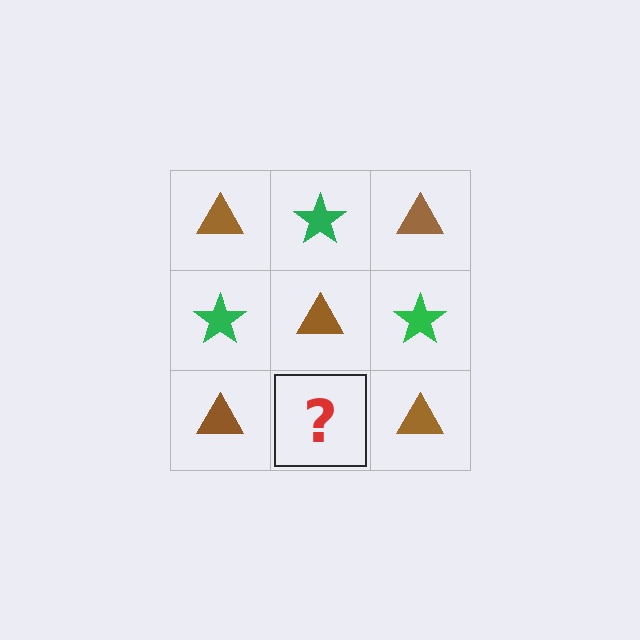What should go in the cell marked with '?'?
The missing cell should contain a green star.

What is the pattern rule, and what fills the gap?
The rule is that it alternates brown triangle and green star in a checkerboard pattern. The gap should be filled with a green star.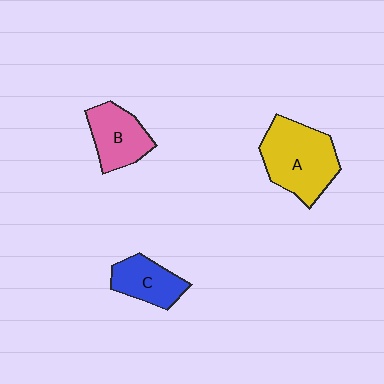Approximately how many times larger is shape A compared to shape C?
Approximately 1.8 times.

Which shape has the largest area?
Shape A (yellow).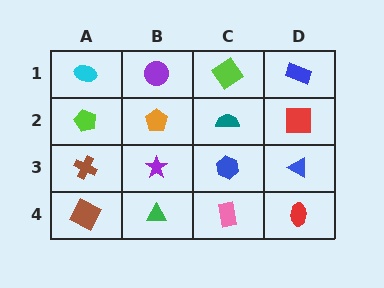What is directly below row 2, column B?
A purple star.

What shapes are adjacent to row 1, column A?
A lime pentagon (row 2, column A), a purple circle (row 1, column B).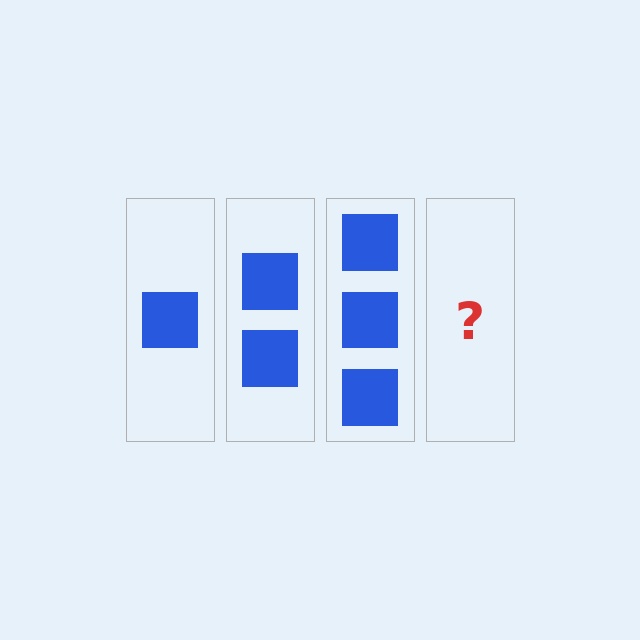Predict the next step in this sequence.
The next step is 4 squares.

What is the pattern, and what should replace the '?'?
The pattern is that each step adds one more square. The '?' should be 4 squares.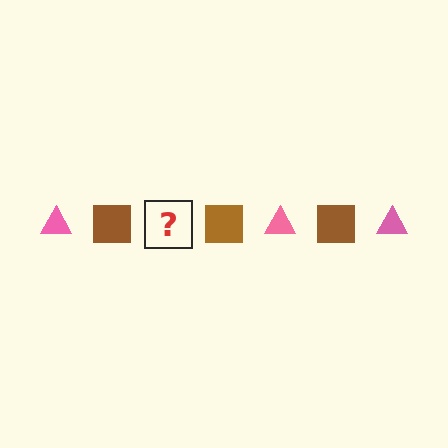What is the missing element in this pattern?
The missing element is a pink triangle.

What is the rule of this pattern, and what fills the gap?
The rule is that the pattern alternates between pink triangle and brown square. The gap should be filled with a pink triangle.